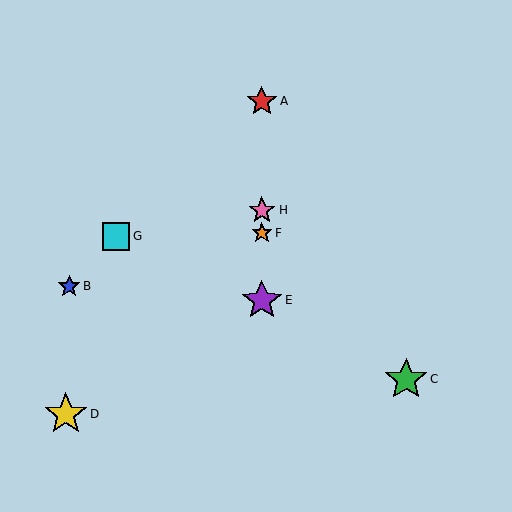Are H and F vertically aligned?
Yes, both are at x≈262.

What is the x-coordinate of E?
Object E is at x≈262.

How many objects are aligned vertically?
4 objects (A, E, F, H) are aligned vertically.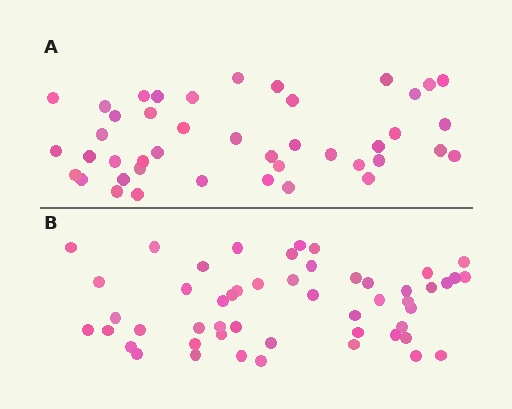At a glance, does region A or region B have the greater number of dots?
Region B (the bottom region) has more dots.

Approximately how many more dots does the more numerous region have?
Region B has roughly 8 or so more dots than region A.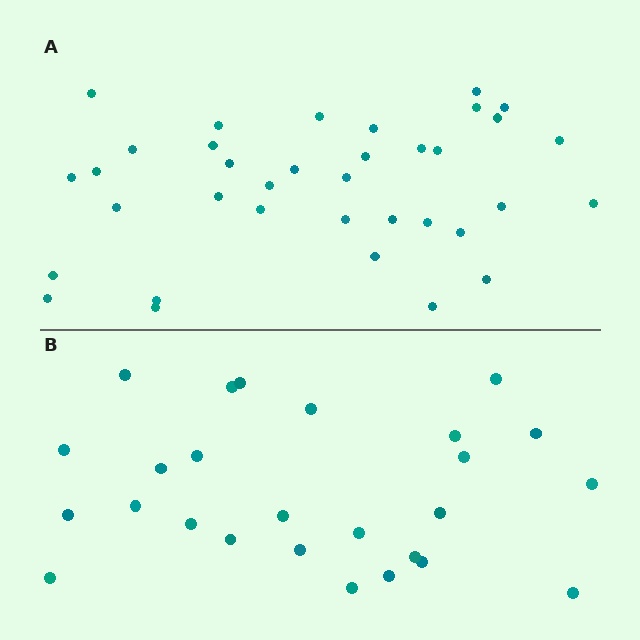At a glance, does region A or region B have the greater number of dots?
Region A (the top region) has more dots.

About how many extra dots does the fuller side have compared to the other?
Region A has roughly 10 or so more dots than region B.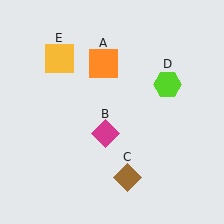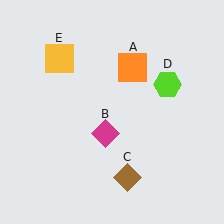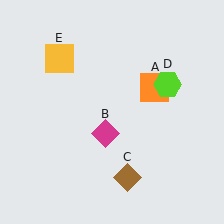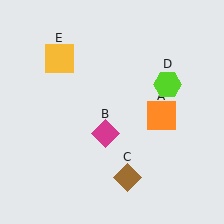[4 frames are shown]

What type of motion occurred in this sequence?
The orange square (object A) rotated clockwise around the center of the scene.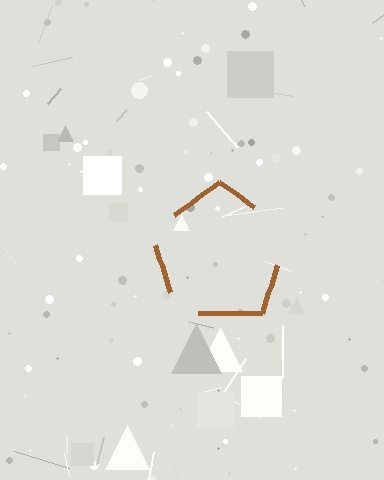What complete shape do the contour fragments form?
The contour fragments form a pentagon.